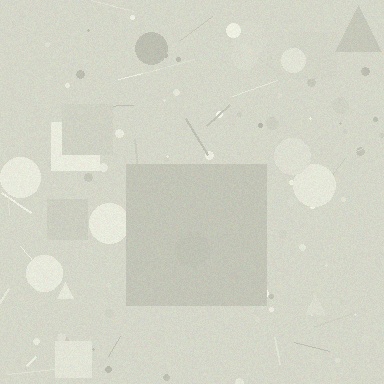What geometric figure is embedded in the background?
A square is embedded in the background.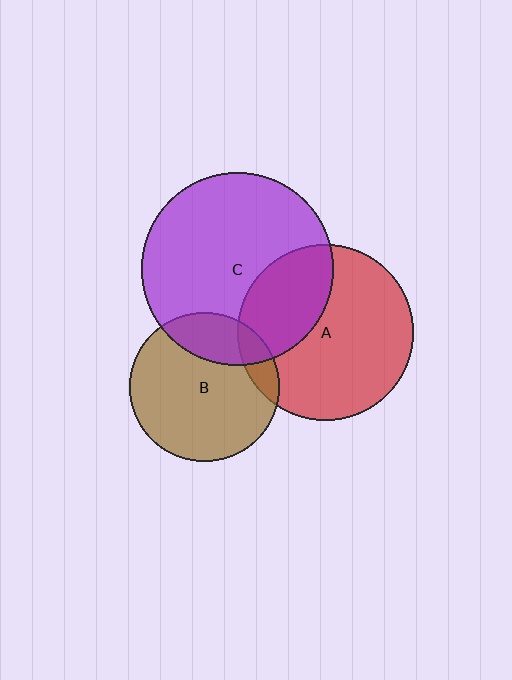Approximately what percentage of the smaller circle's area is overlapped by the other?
Approximately 10%.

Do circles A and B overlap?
Yes.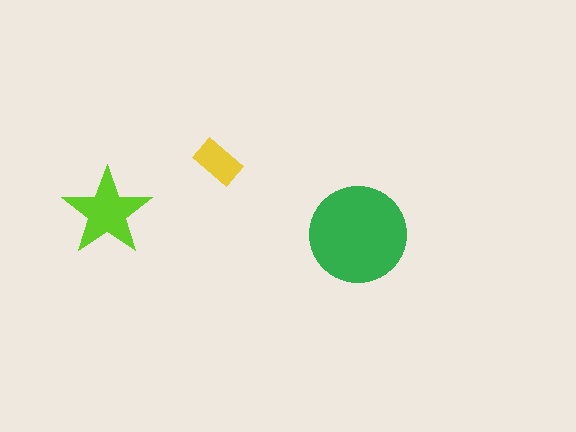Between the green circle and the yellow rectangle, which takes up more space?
The green circle.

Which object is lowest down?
The green circle is bottommost.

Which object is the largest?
The green circle.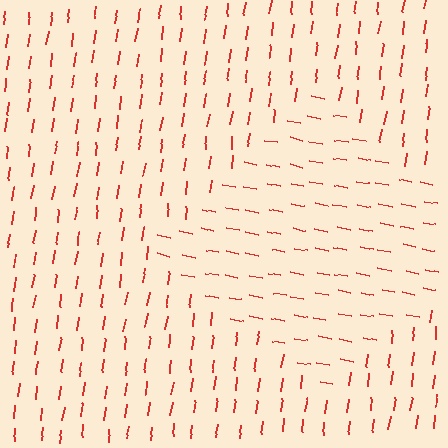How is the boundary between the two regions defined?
The boundary is defined purely by a change in line orientation (approximately 87 degrees difference). All lines are the same color and thickness.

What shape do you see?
I see a diamond.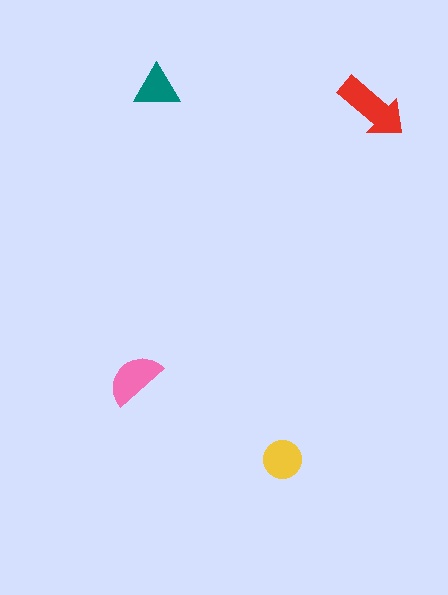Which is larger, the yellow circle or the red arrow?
The red arrow.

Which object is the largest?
The red arrow.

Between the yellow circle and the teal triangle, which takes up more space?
The yellow circle.